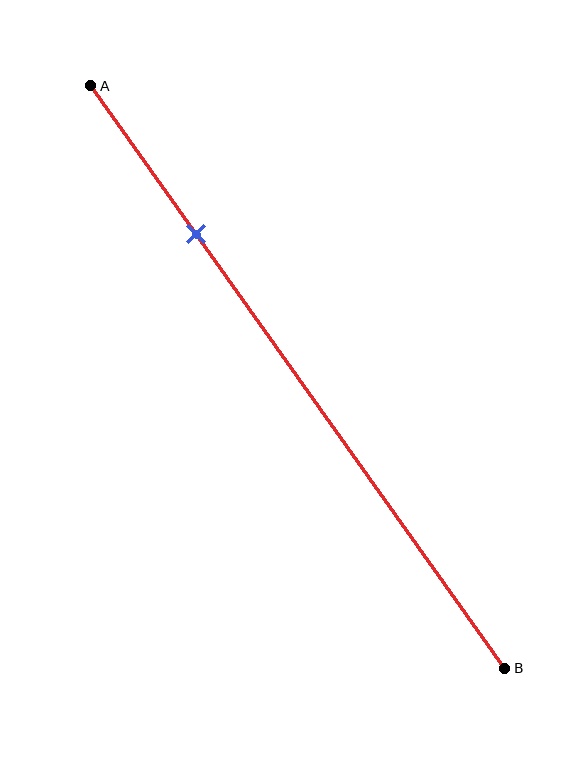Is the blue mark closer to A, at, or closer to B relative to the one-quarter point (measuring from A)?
The blue mark is approximately at the one-quarter point of segment AB.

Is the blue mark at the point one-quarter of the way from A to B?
Yes, the mark is approximately at the one-quarter point.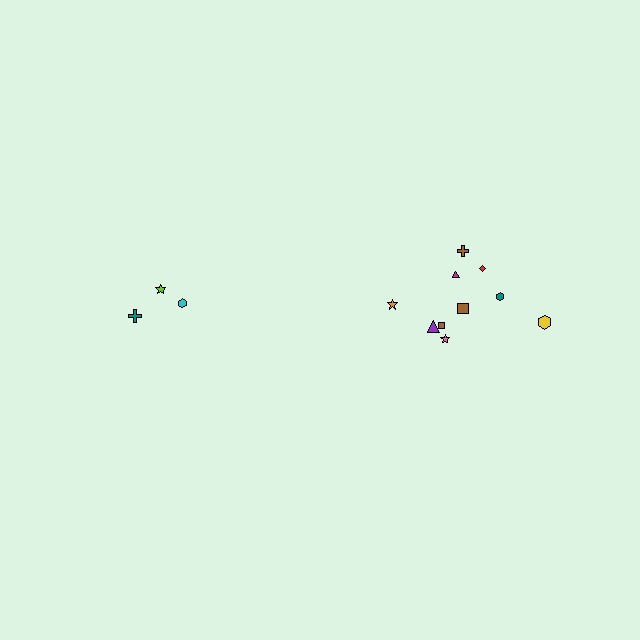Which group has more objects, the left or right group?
The right group.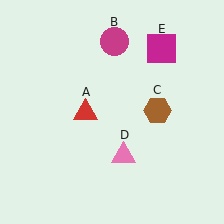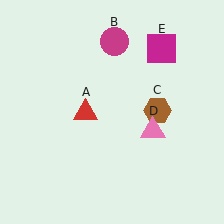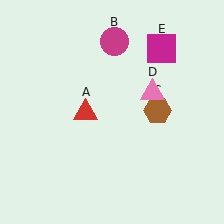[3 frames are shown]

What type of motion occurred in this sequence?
The pink triangle (object D) rotated counterclockwise around the center of the scene.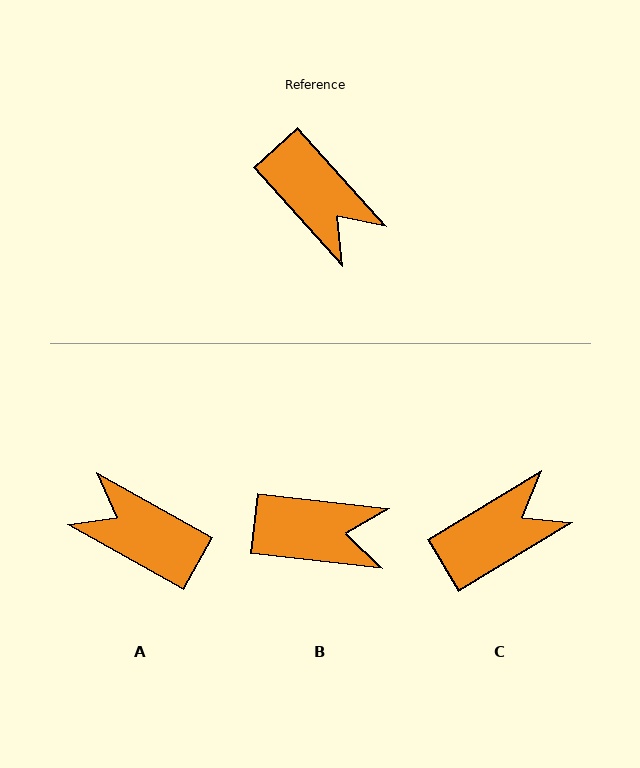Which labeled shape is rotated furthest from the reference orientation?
A, about 161 degrees away.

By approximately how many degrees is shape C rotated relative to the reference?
Approximately 79 degrees counter-clockwise.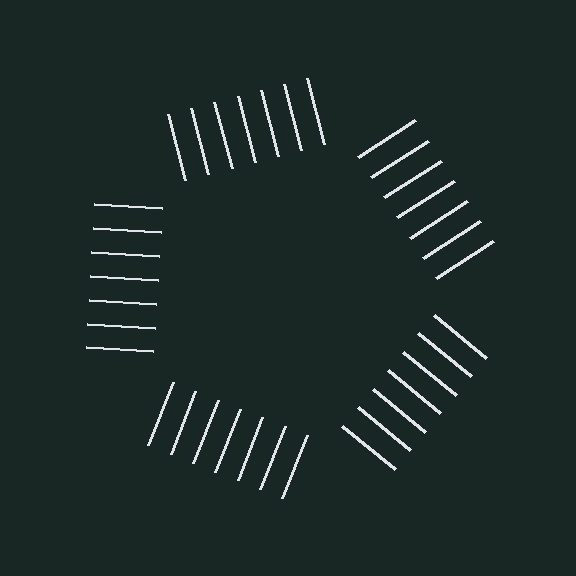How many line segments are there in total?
35 — 7 along each of the 5 edges.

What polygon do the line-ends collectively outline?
An illusory pentagon — the line segments terminate on its edges but no continuous stroke is drawn.